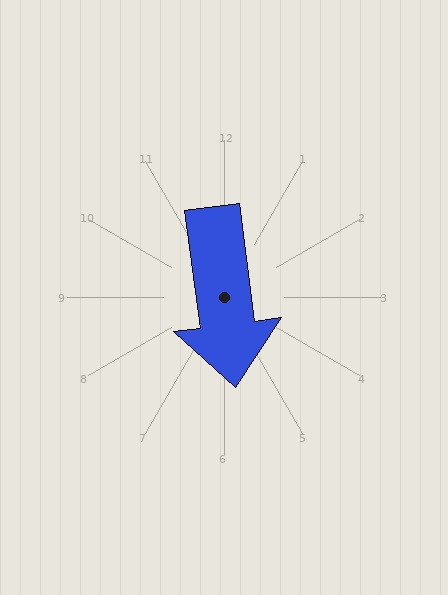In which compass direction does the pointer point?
South.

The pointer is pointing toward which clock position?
Roughly 6 o'clock.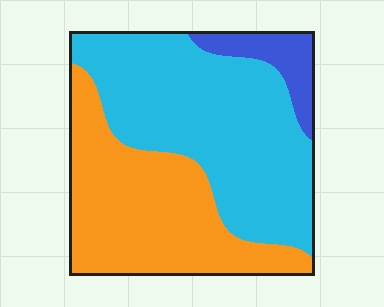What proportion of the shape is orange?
Orange takes up between a third and a half of the shape.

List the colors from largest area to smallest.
From largest to smallest: cyan, orange, blue.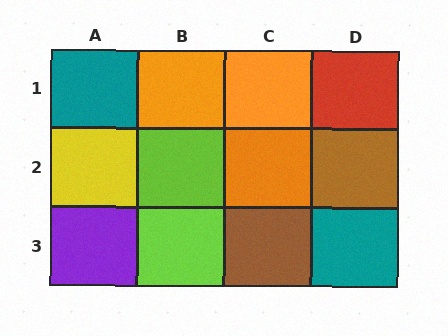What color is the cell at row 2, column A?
Yellow.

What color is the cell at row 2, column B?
Lime.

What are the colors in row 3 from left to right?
Purple, lime, brown, teal.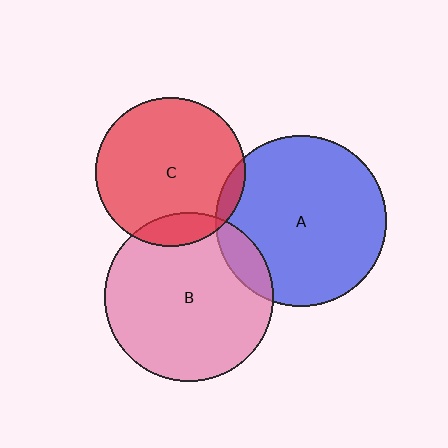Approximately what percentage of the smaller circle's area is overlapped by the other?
Approximately 5%.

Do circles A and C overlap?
Yes.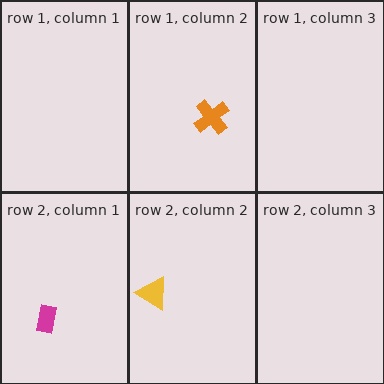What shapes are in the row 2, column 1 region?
The magenta rectangle.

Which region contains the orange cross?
The row 1, column 2 region.